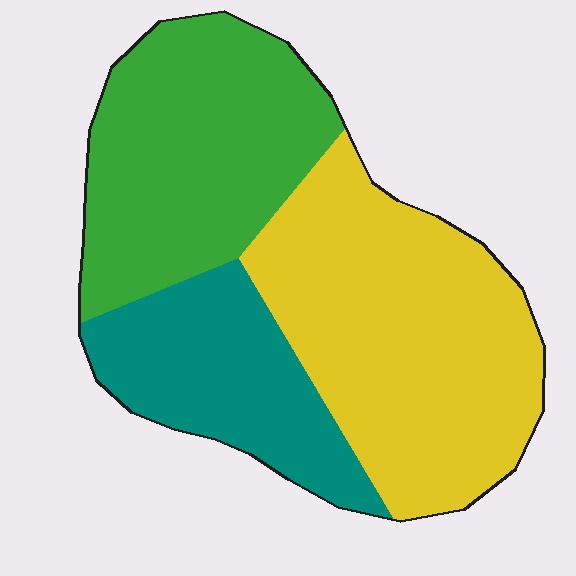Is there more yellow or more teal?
Yellow.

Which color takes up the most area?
Yellow, at roughly 45%.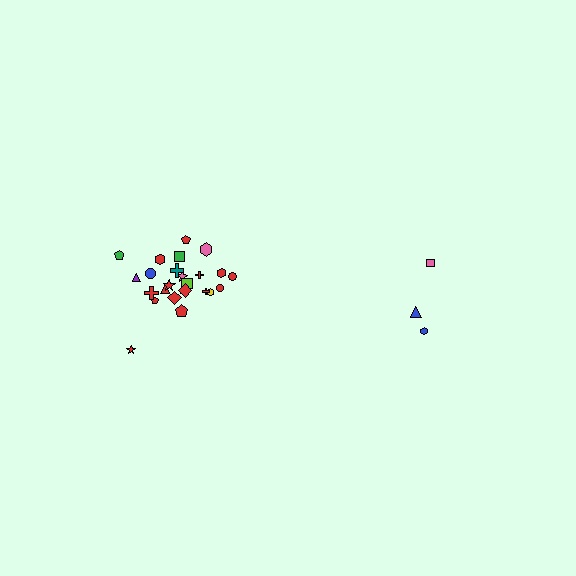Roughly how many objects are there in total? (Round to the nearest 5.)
Roughly 30 objects in total.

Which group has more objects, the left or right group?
The left group.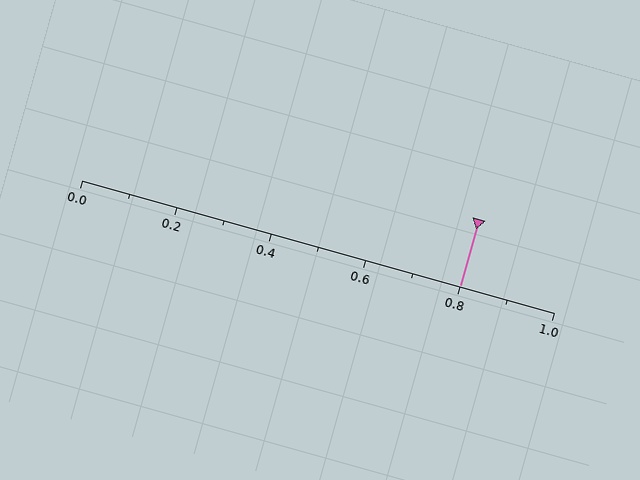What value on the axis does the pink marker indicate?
The marker indicates approximately 0.8.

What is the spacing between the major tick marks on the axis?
The major ticks are spaced 0.2 apart.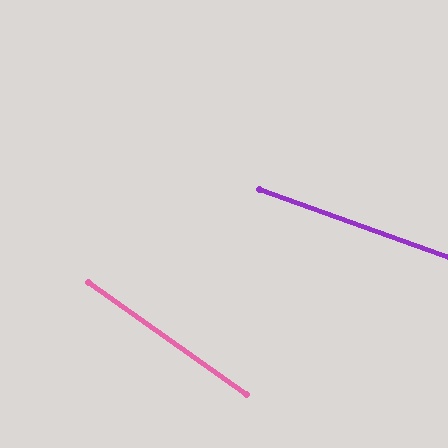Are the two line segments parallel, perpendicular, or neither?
Neither parallel nor perpendicular — they differ by about 16°.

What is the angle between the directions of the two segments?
Approximately 16 degrees.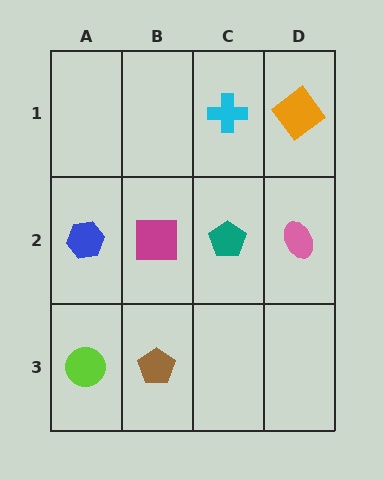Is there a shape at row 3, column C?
No, that cell is empty.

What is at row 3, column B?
A brown pentagon.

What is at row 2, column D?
A pink ellipse.